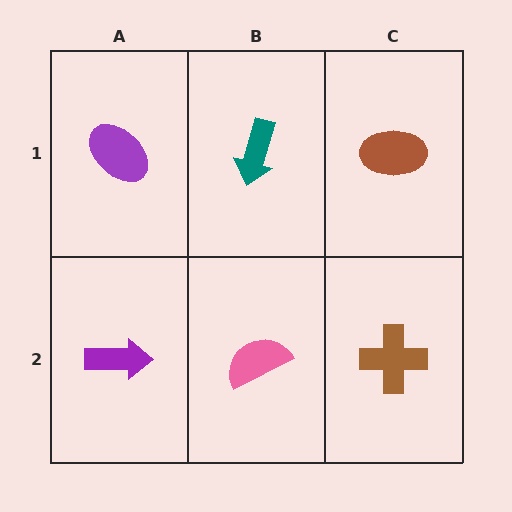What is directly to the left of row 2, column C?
A pink semicircle.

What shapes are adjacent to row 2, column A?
A purple ellipse (row 1, column A), a pink semicircle (row 2, column B).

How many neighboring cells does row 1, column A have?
2.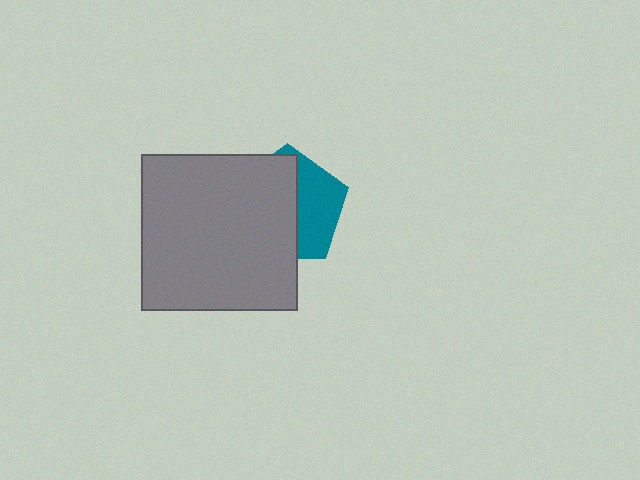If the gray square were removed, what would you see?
You would see the complete teal pentagon.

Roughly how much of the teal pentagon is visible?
A small part of it is visible (roughly 40%).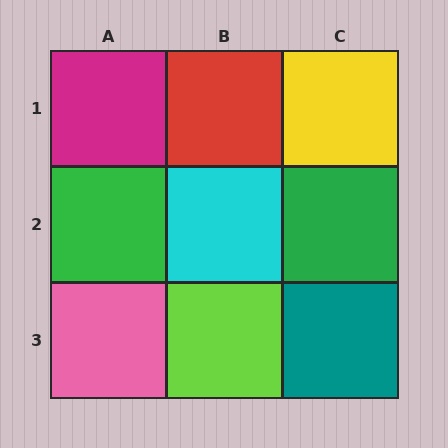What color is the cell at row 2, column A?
Green.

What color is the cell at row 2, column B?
Cyan.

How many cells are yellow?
1 cell is yellow.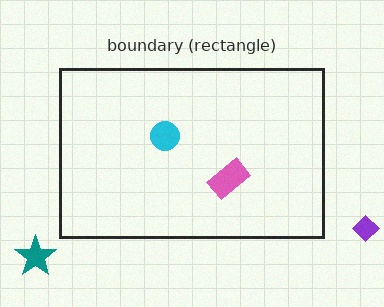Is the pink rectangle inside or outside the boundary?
Inside.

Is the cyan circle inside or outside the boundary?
Inside.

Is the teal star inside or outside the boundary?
Outside.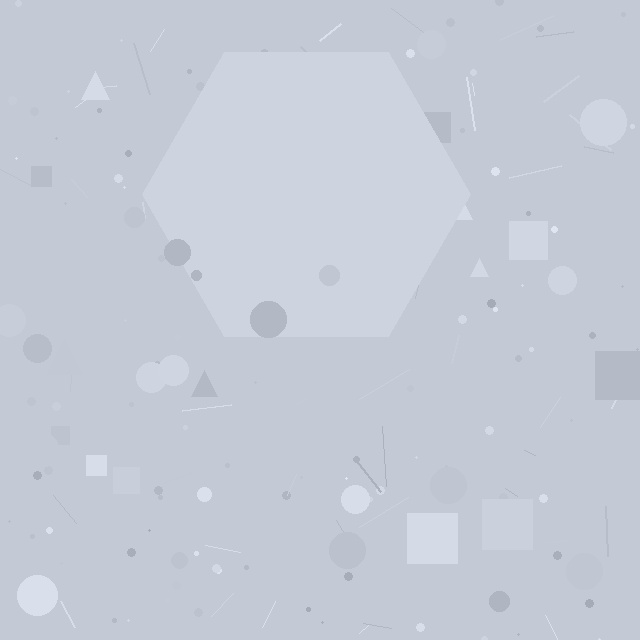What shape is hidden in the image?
A hexagon is hidden in the image.